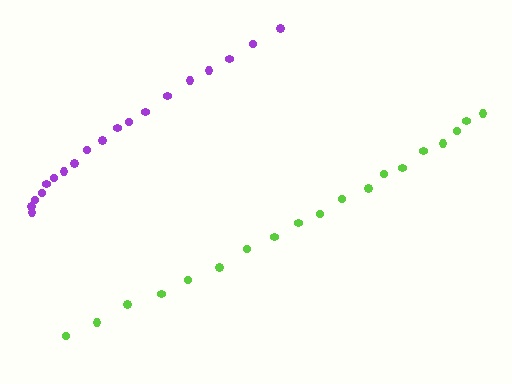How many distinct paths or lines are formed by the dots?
There are 2 distinct paths.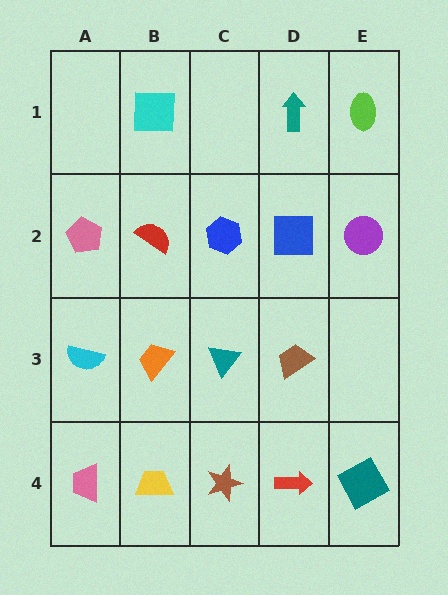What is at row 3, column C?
A teal triangle.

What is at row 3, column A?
A cyan semicircle.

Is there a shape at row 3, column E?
No, that cell is empty.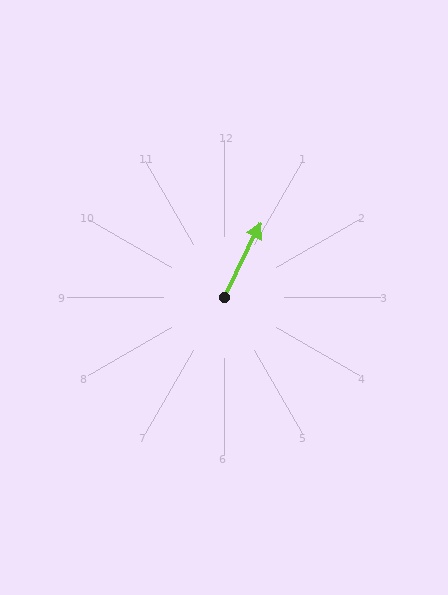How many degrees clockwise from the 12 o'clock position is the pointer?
Approximately 26 degrees.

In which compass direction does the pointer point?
Northeast.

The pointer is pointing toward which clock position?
Roughly 1 o'clock.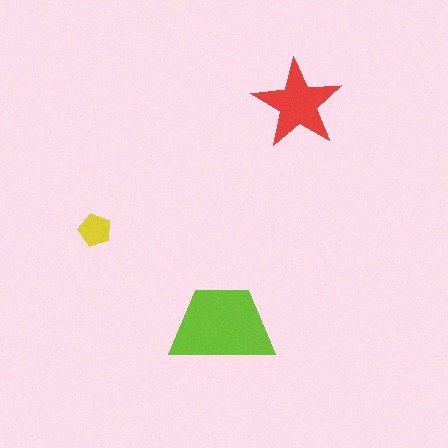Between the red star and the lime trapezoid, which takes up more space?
The lime trapezoid.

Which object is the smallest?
The yellow pentagon.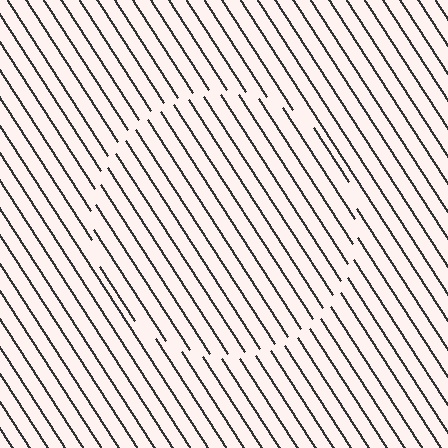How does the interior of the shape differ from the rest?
The interior of the shape contains the same grating, shifted by half a period — the contour is defined by the phase discontinuity where line-ends from the inner and outer gratings abut.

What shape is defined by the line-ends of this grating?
An illusory circle. The interior of the shape contains the same grating, shifted by half a period — the contour is defined by the phase discontinuity where line-ends from the inner and outer gratings abut.